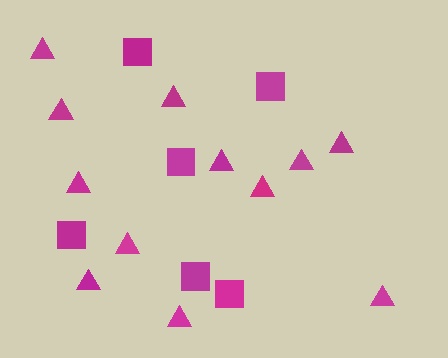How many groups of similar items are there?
There are 2 groups: one group of triangles (12) and one group of squares (6).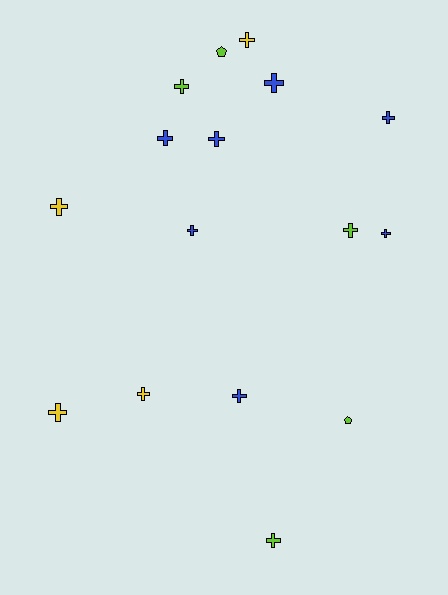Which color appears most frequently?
Blue, with 7 objects.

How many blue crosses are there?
There are 7 blue crosses.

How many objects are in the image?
There are 16 objects.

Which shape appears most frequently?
Cross, with 14 objects.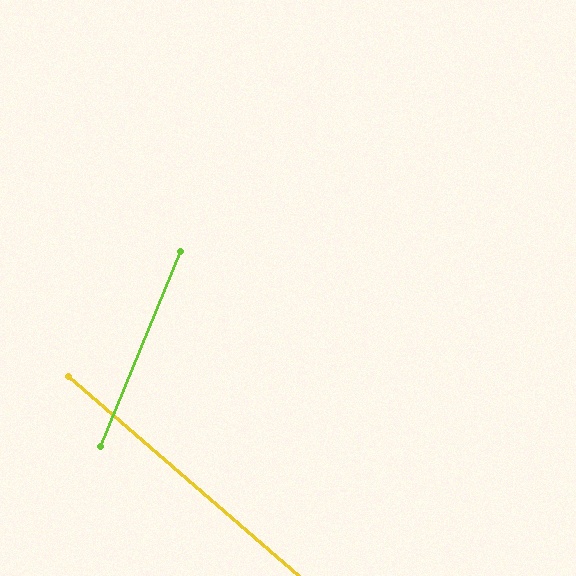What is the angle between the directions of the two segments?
Approximately 71 degrees.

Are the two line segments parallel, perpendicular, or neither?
Neither parallel nor perpendicular — they differ by about 71°.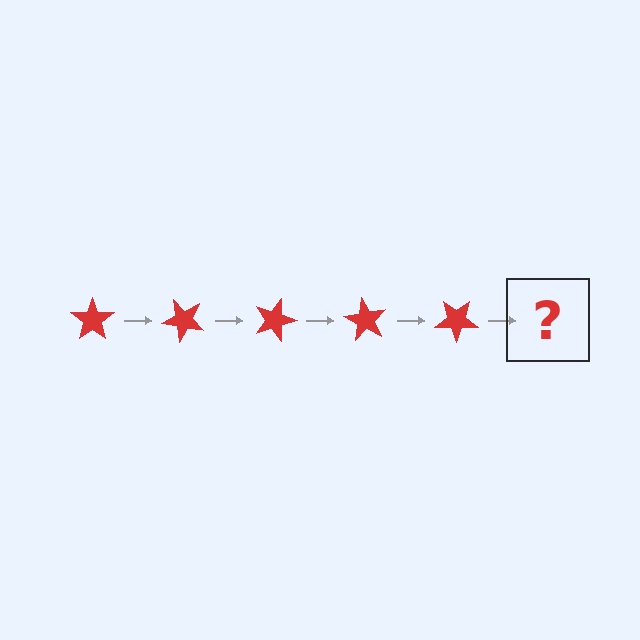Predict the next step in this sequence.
The next step is a red star rotated 225 degrees.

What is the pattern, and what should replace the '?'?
The pattern is that the star rotates 45 degrees each step. The '?' should be a red star rotated 225 degrees.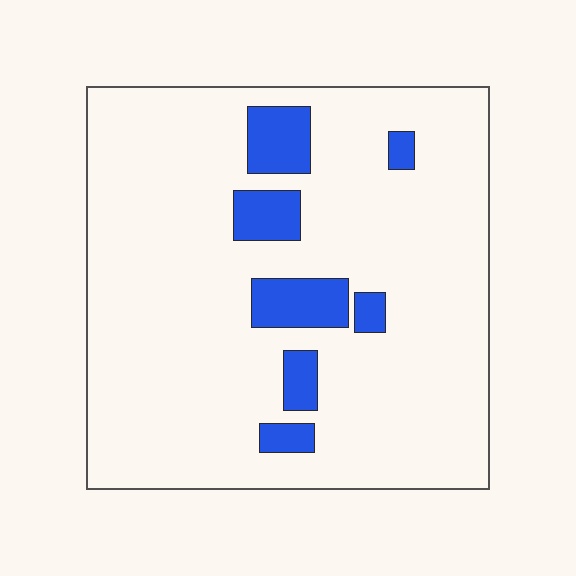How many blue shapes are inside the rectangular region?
7.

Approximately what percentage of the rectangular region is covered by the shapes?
Approximately 10%.